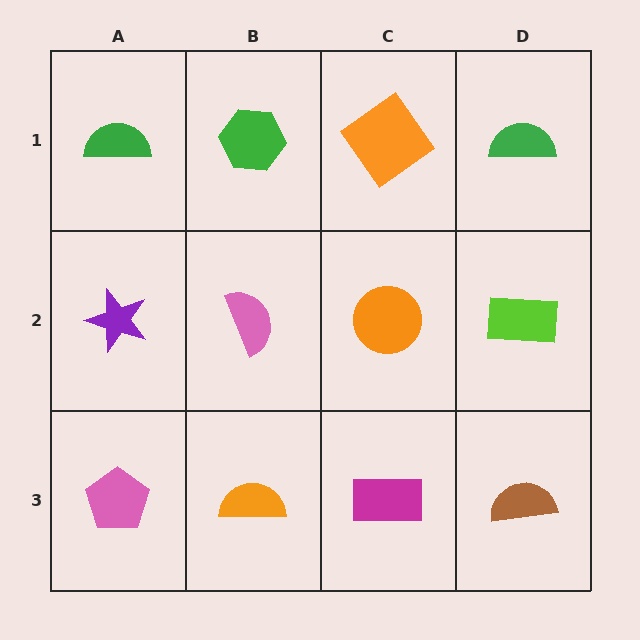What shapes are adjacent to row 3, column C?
An orange circle (row 2, column C), an orange semicircle (row 3, column B), a brown semicircle (row 3, column D).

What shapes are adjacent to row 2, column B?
A green hexagon (row 1, column B), an orange semicircle (row 3, column B), a purple star (row 2, column A), an orange circle (row 2, column C).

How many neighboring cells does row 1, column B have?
3.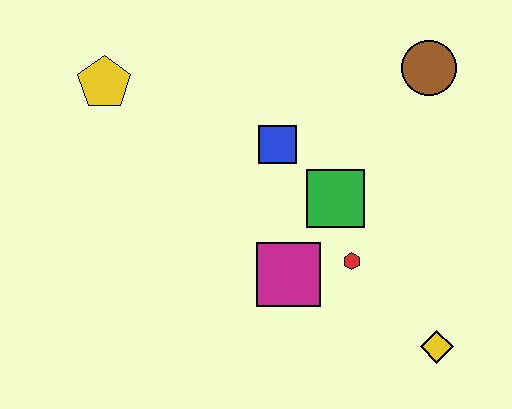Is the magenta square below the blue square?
Yes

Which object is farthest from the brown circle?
The yellow pentagon is farthest from the brown circle.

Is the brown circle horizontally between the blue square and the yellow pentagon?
No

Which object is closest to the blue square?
The green square is closest to the blue square.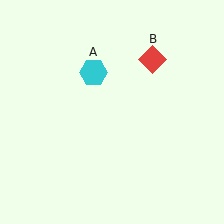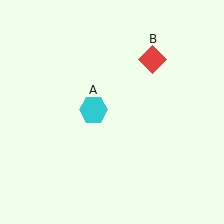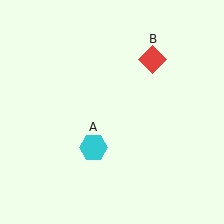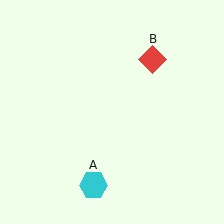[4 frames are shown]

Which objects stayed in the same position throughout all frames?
Red diamond (object B) remained stationary.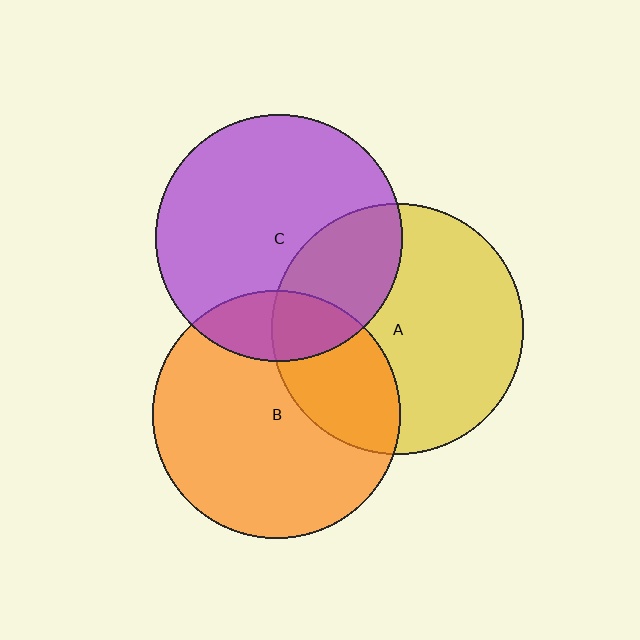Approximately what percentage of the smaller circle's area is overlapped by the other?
Approximately 20%.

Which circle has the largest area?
Circle A (yellow).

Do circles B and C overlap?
Yes.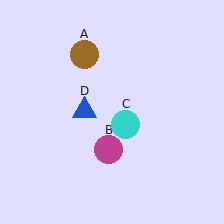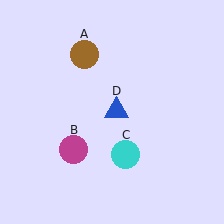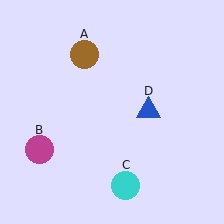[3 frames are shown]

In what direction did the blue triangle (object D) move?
The blue triangle (object D) moved right.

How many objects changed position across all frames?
3 objects changed position: magenta circle (object B), cyan circle (object C), blue triangle (object D).